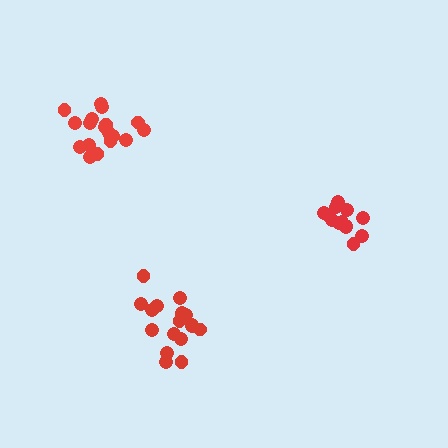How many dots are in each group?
Group 1: 13 dots, Group 2: 18 dots, Group 3: 18 dots (49 total).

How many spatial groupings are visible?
There are 3 spatial groupings.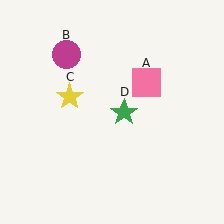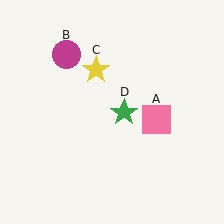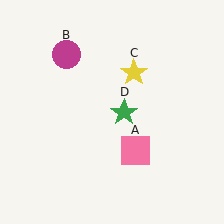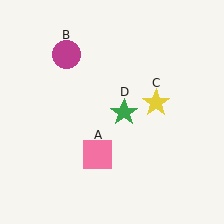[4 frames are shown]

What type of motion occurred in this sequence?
The pink square (object A), yellow star (object C) rotated clockwise around the center of the scene.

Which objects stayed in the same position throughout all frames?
Magenta circle (object B) and green star (object D) remained stationary.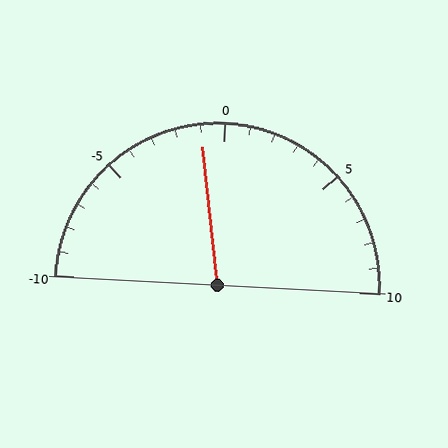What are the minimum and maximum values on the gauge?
The gauge ranges from -10 to 10.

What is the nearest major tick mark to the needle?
The nearest major tick mark is 0.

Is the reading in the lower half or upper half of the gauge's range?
The reading is in the lower half of the range (-10 to 10).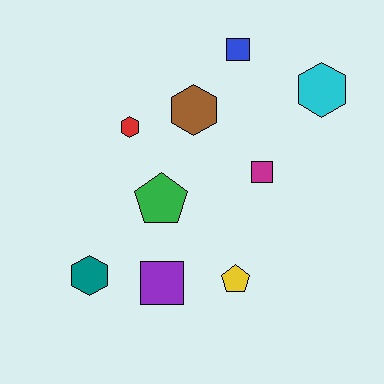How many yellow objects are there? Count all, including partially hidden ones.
There is 1 yellow object.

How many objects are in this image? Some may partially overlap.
There are 9 objects.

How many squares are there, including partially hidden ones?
There are 3 squares.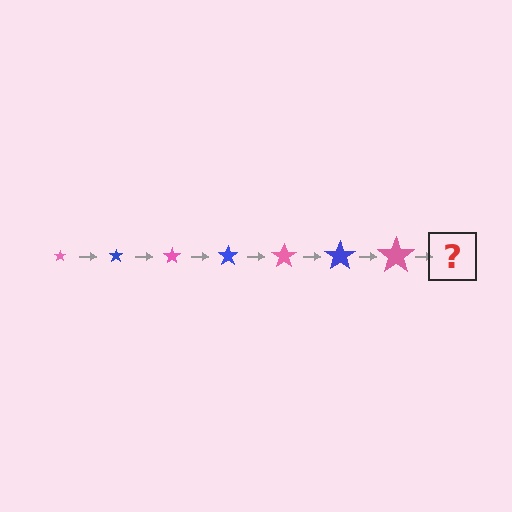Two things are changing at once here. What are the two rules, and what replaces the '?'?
The two rules are that the star grows larger each step and the color cycles through pink and blue. The '?' should be a blue star, larger than the previous one.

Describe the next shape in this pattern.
It should be a blue star, larger than the previous one.